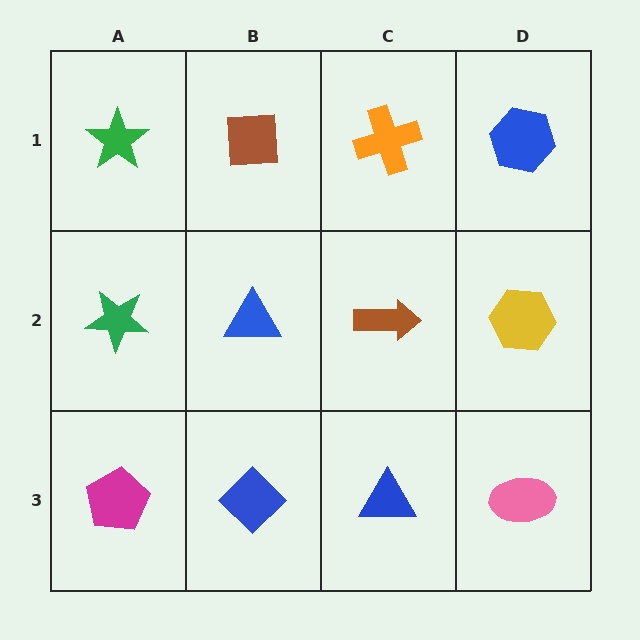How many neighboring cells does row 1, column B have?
3.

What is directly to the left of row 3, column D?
A blue triangle.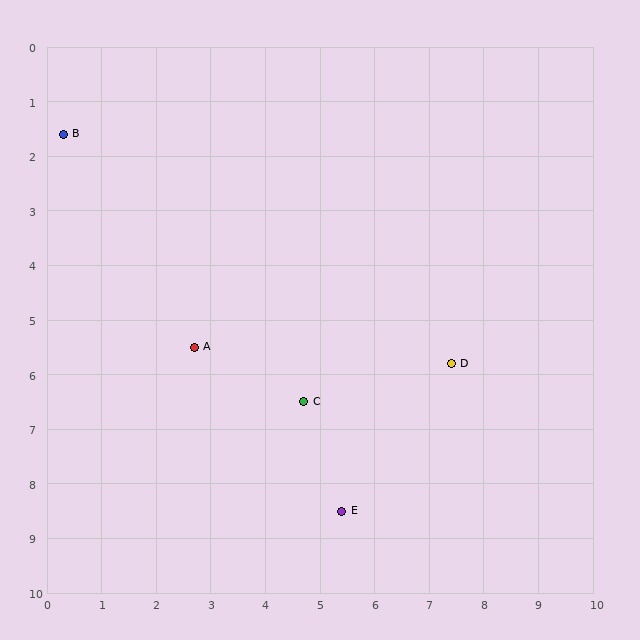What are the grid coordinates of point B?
Point B is at approximately (0.3, 1.6).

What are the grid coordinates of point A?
Point A is at approximately (2.7, 5.5).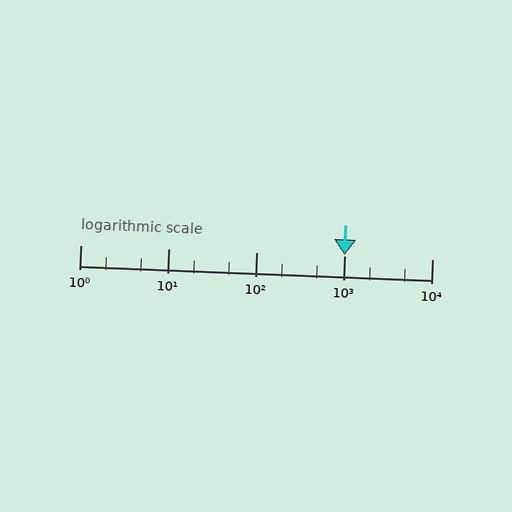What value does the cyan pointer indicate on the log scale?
The pointer indicates approximately 1000.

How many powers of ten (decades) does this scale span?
The scale spans 4 decades, from 1 to 10000.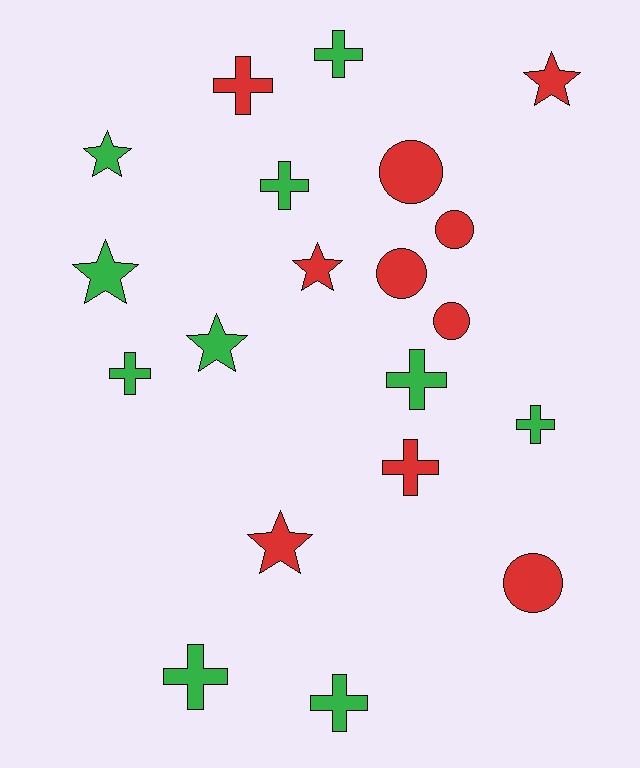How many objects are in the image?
There are 20 objects.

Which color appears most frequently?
Green, with 10 objects.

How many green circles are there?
There are no green circles.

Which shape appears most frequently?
Cross, with 9 objects.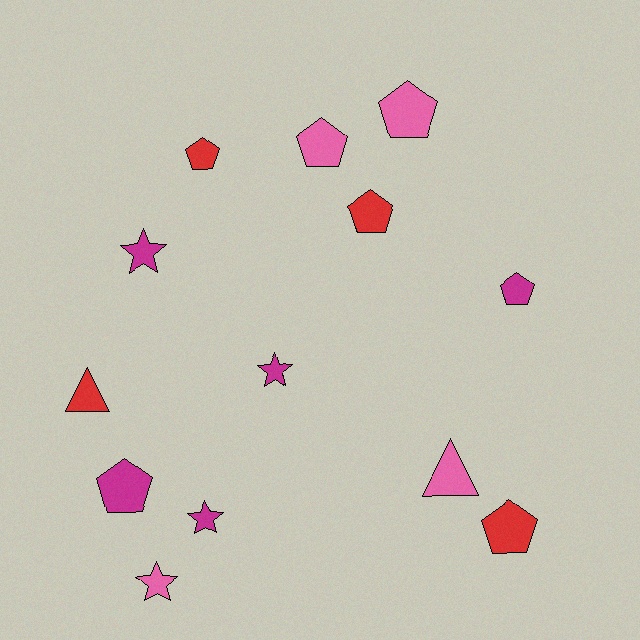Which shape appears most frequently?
Pentagon, with 7 objects.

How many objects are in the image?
There are 13 objects.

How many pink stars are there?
There is 1 pink star.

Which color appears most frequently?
Magenta, with 5 objects.